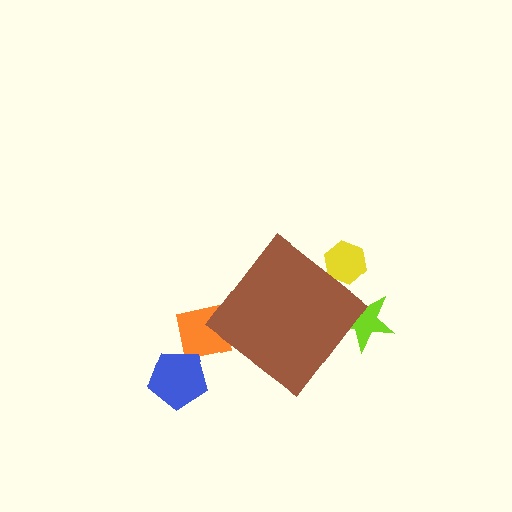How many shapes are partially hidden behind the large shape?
3 shapes are partially hidden.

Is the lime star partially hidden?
Yes, the lime star is partially hidden behind the brown diamond.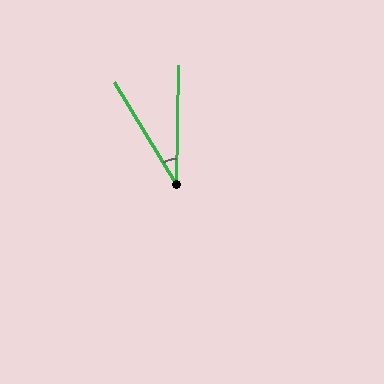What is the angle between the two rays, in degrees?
Approximately 32 degrees.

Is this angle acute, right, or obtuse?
It is acute.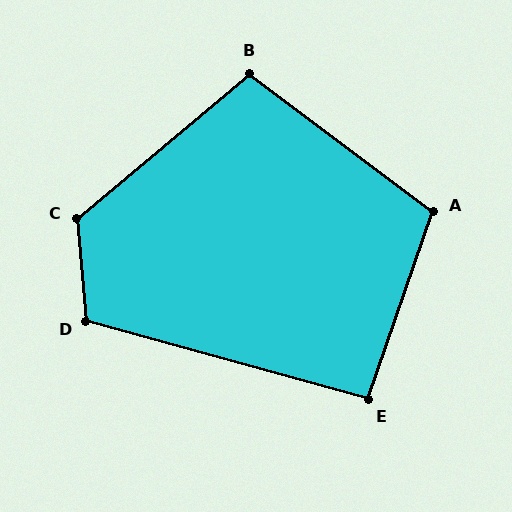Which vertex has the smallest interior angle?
E, at approximately 93 degrees.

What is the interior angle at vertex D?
Approximately 110 degrees (obtuse).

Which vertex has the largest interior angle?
C, at approximately 125 degrees.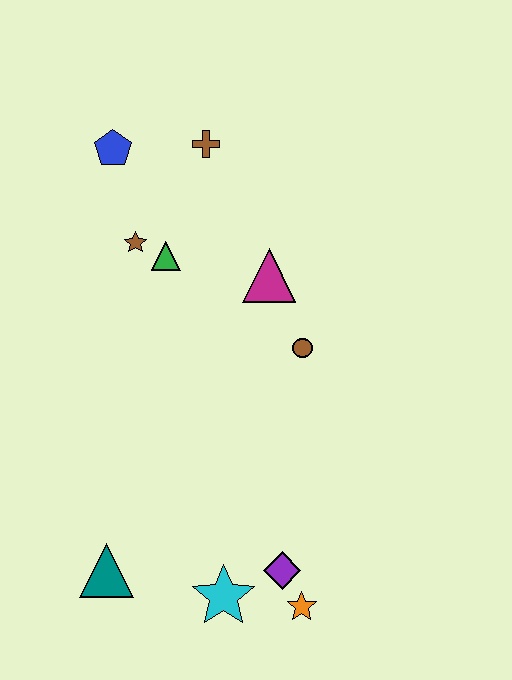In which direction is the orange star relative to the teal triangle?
The orange star is to the right of the teal triangle.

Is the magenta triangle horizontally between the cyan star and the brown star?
No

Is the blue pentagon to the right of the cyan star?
No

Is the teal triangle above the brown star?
No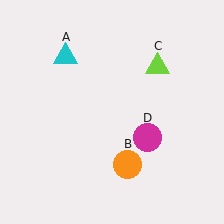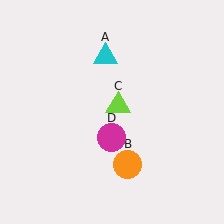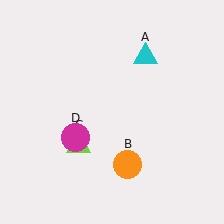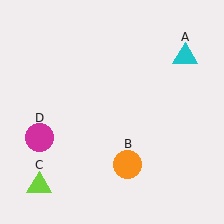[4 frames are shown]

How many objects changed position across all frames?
3 objects changed position: cyan triangle (object A), lime triangle (object C), magenta circle (object D).